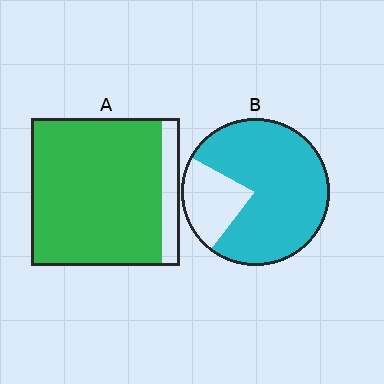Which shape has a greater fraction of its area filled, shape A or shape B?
Shape A.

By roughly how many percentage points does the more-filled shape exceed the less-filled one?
By roughly 10 percentage points (A over B).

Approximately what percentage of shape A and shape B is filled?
A is approximately 90% and B is approximately 80%.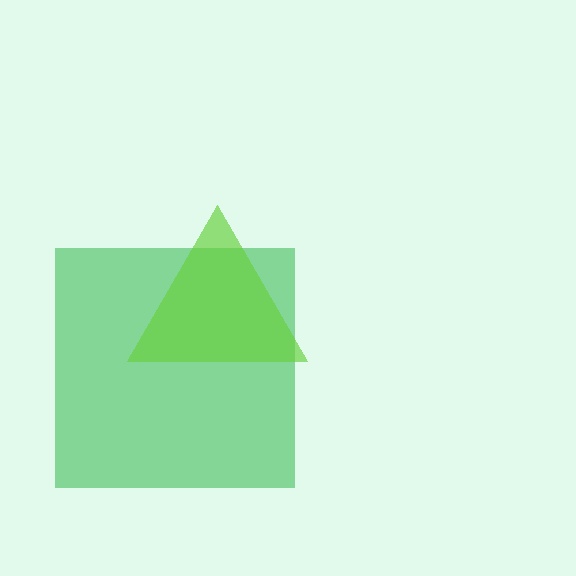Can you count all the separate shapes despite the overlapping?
Yes, there are 2 separate shapes.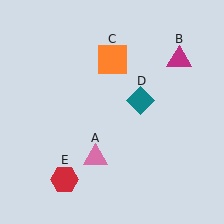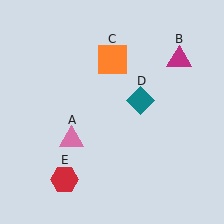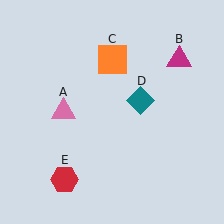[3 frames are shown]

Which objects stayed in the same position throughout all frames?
Magenta triangle (object B) and orange square (object C) and teal diamond (object D) and red hexagon (object E) remained stationary.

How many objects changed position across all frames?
1 object changed position: pink triangle (object A).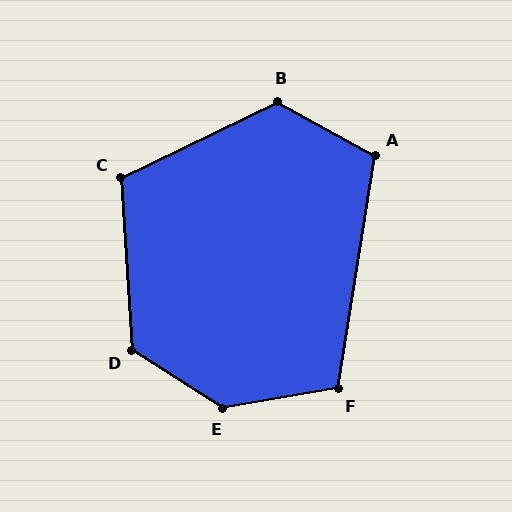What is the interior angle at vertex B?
Approximately 125 degrees (obtuse).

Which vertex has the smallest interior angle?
F, at approximately 109 degrees.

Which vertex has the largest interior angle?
E, at approximately 138 degrees.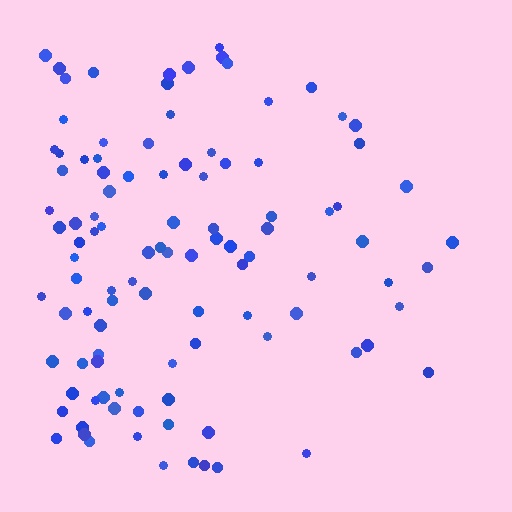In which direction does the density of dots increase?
From right to left, with the left side densest.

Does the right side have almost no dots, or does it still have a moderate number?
Still a moderate number, just noticeably fewer than the left.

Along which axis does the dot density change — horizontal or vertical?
Horizontal.